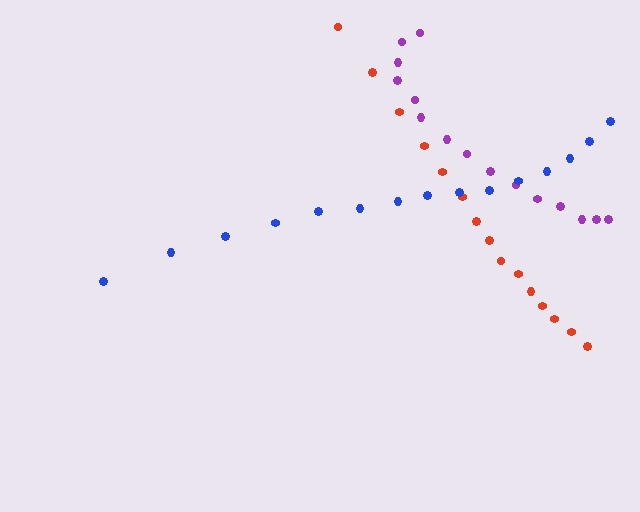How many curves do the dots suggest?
There are 3 distinct paths.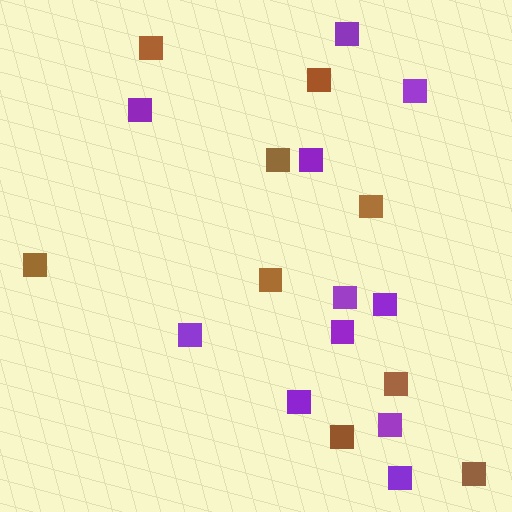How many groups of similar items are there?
There are 2 groups: one group of brown squares (9) and one group of purple squares (11).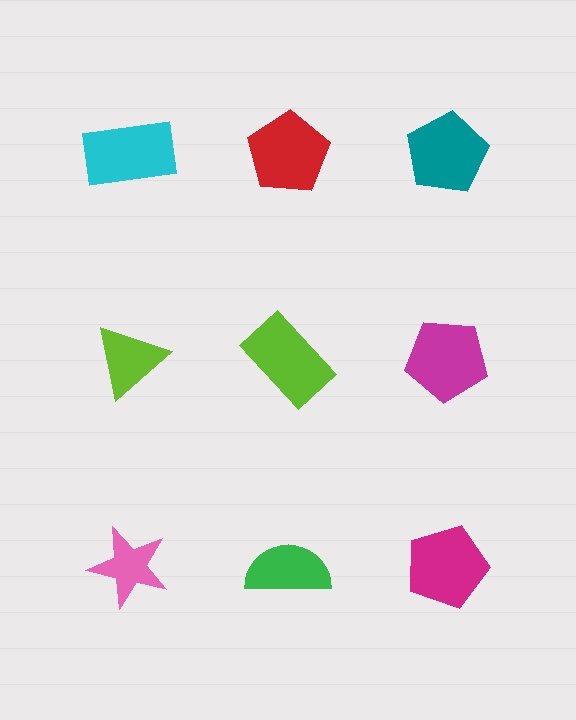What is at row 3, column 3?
A magenta pentagon.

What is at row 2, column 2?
A lime rectangle.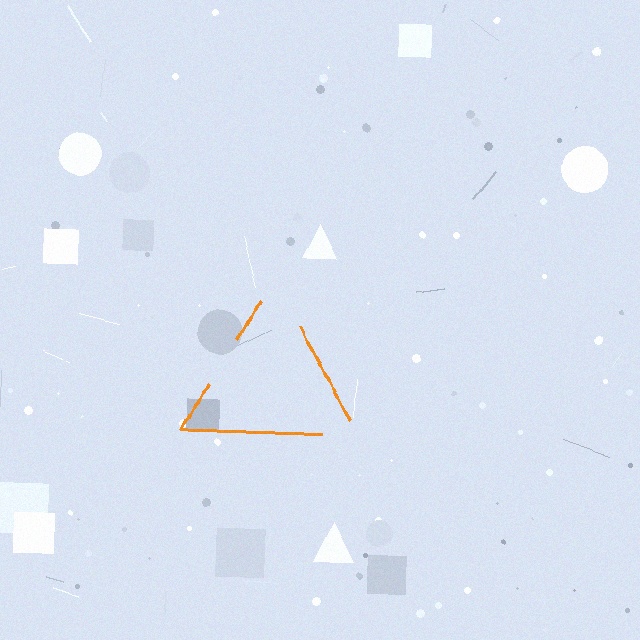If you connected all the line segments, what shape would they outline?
They would outline a triangle.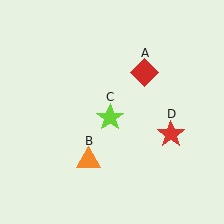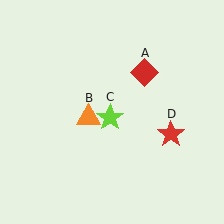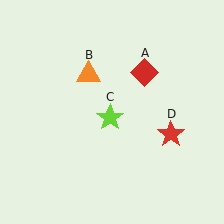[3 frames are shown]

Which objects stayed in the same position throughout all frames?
Red diamond (object A) and lime star (object C) and red star (object D) remained stationary.